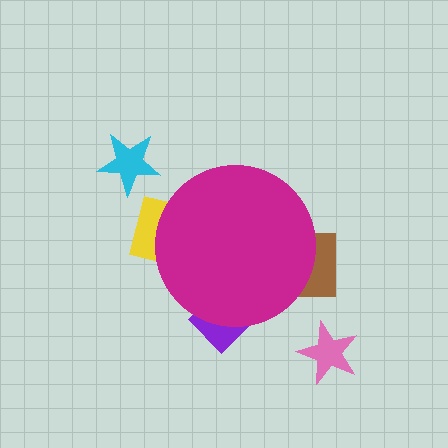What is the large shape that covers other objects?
A magenta circle.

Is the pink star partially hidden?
No, the pink star is fully visible.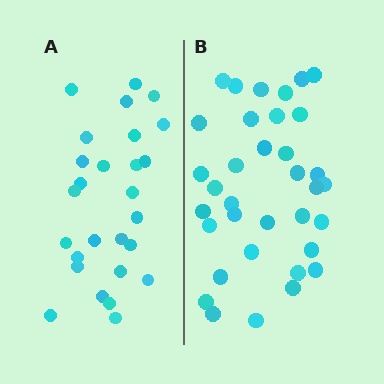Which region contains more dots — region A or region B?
Region B (the right region) has more dots.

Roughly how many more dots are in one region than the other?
Region B has roughly 8 or so more dots than region A.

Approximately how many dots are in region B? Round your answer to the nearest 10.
About 40 dots. (The exact count is 35, which rounds to 40.)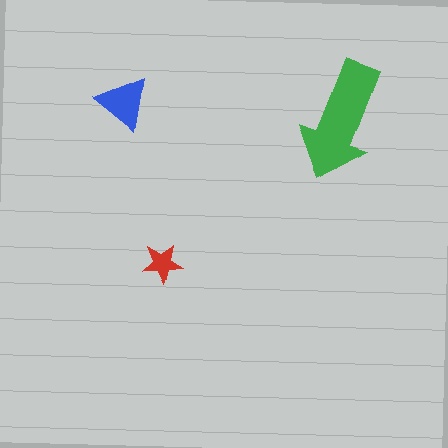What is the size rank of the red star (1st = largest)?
3rd.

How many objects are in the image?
There are 3 objects in the image.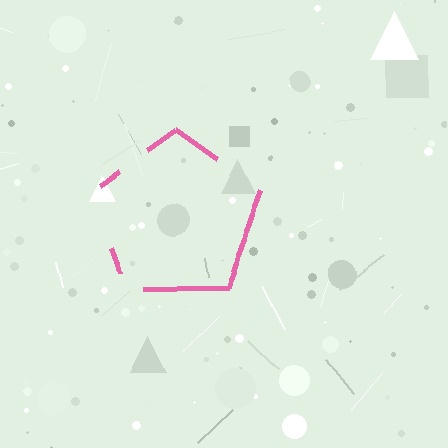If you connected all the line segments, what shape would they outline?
They would outline a pentagon.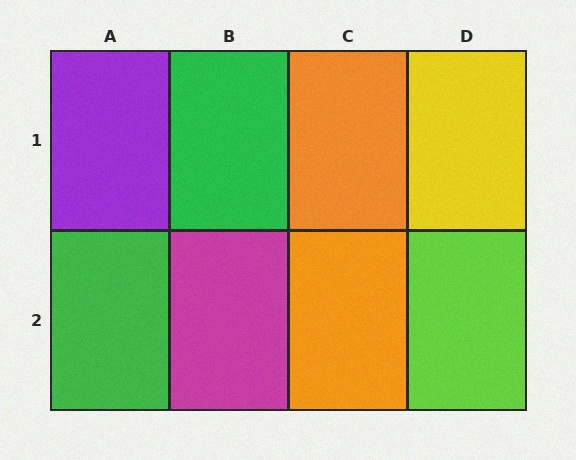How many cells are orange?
2 cells are orange.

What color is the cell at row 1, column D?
Yellow.